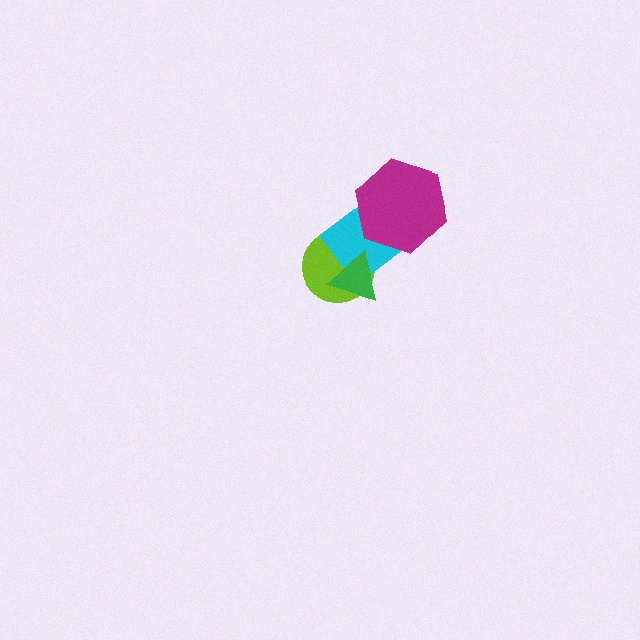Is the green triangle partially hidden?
No, no other shape covers it.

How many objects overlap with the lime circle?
2 objects overlap with the lime circle.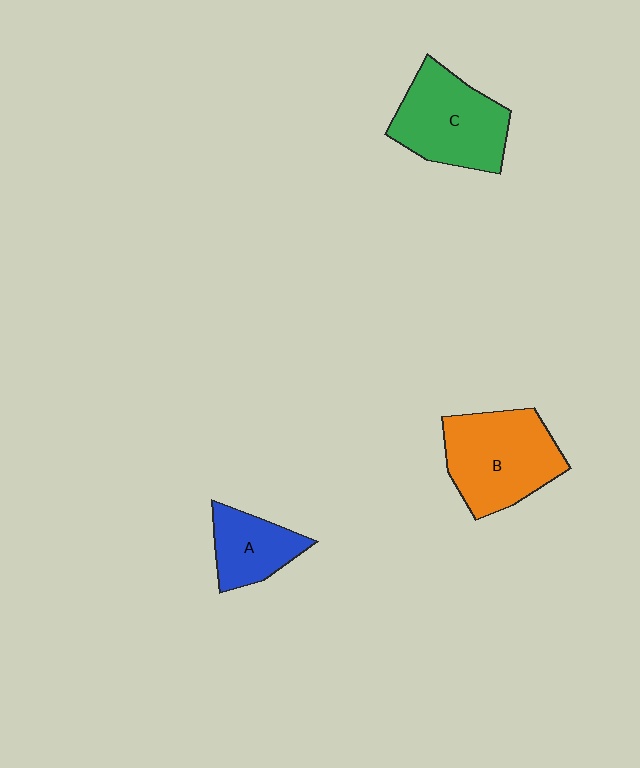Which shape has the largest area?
Shape B (orange).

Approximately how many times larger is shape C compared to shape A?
Approximately 1.7 times.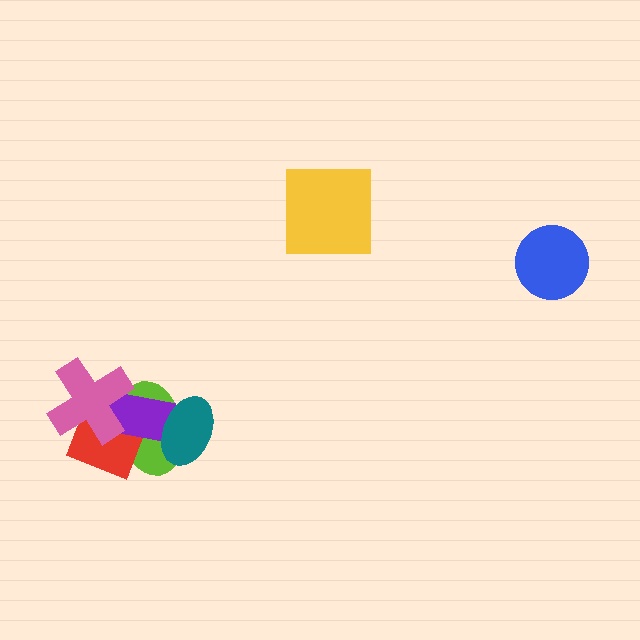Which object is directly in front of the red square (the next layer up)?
The purple rectangle is directly in front of the red square.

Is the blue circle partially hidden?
No, no other shape covers it.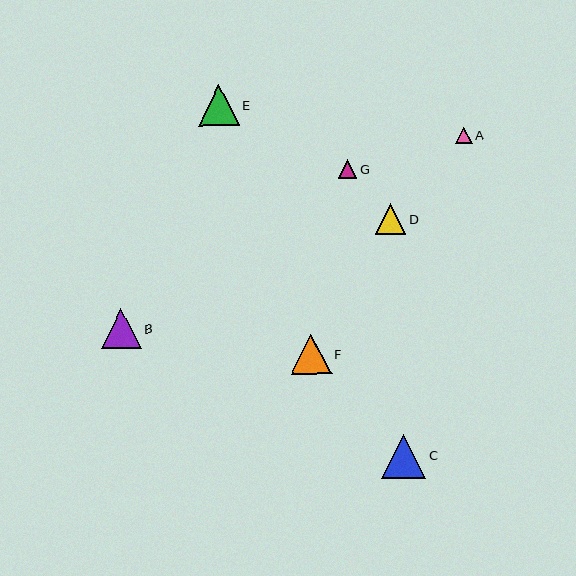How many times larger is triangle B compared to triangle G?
Triangle B is approximately 2.1 times the size of triangle G.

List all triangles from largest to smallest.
From largest to smallest: C, F, E, B, D, G, A.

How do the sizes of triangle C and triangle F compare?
Triangle C and triangle F are approximately the same size.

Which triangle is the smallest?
Triangle A is the smallest with a size of approximately 16 pixels.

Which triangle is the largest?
Triangle C is the largest with a size of approximately 44 pixels.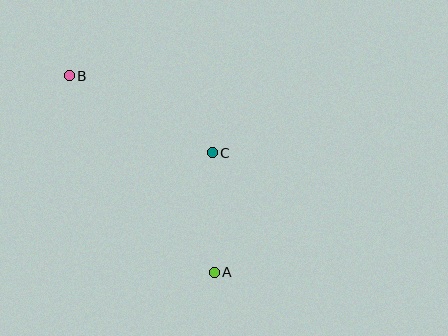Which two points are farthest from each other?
Points A and B are farthest from each other.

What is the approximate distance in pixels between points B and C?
The distance between B and C is approximately 162 pixels.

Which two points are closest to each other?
Points A and C are closest to each other.